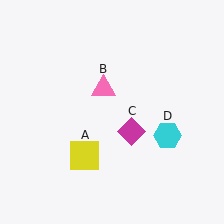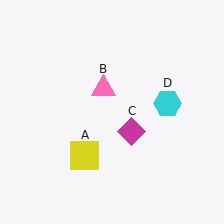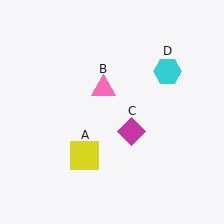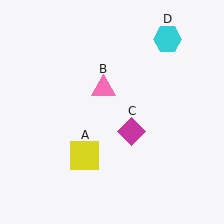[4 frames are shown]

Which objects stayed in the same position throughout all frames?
Yellow square (object A) and pink triangle (object B) and magenta diamond (object C) remained stationary.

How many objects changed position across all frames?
1 object changed position: cyan hexagon (object D).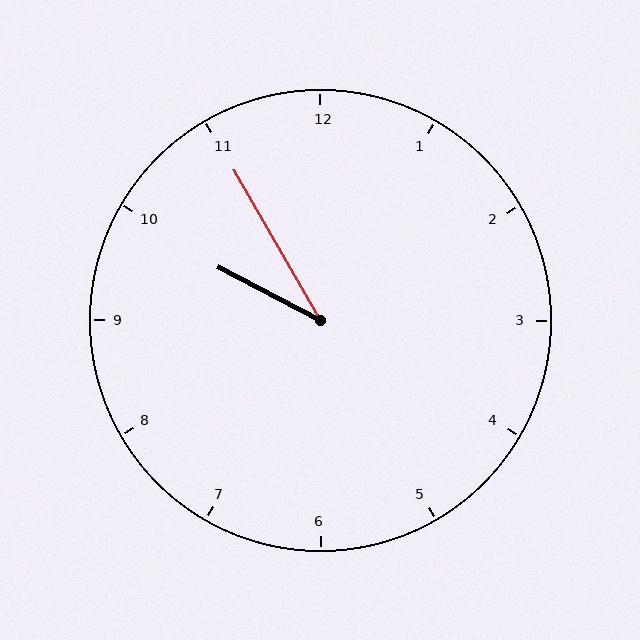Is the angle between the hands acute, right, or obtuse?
It is acute.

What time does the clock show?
9:55.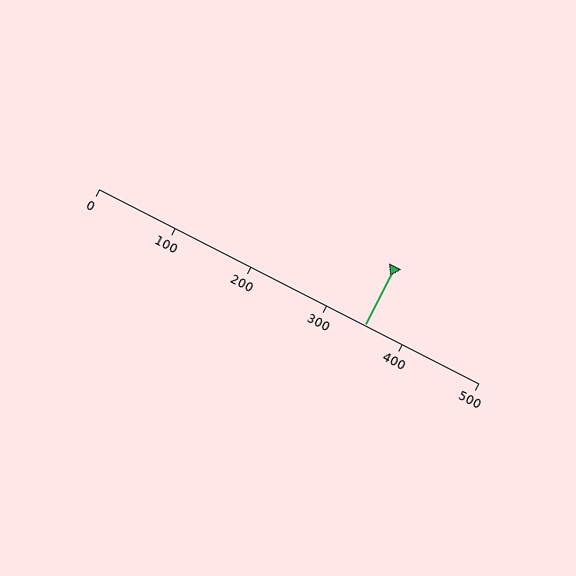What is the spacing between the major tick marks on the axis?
The major ticks are spaced 100 apart.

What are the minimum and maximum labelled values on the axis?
The axis runs from 0 to 500.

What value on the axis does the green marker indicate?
The marker indicates approximately 350.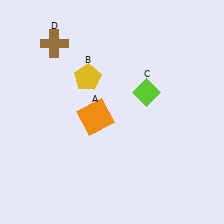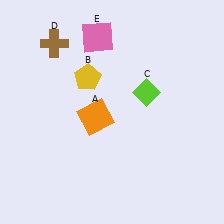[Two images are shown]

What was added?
A pink square (E) was added in Image 2.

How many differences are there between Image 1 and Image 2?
There is 1 difference between the two images.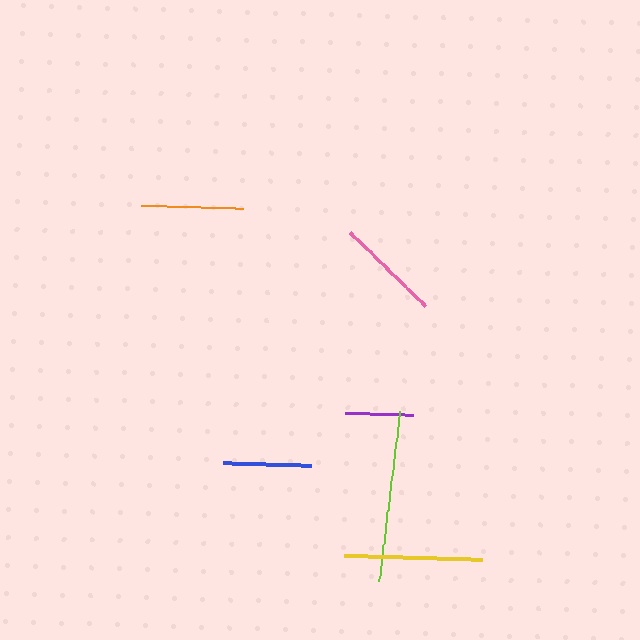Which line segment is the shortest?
The purple line is the shortest at approximately 67 pixels.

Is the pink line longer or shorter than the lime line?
The lime line is longer than the pink line.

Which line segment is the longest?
The lime line is the longest at approximately 171 pixels.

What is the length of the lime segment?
The lime segment is approximately 171 pixels long.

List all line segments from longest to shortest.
From longest to shortest: lime, yellow, pink, orange, blue, purple.